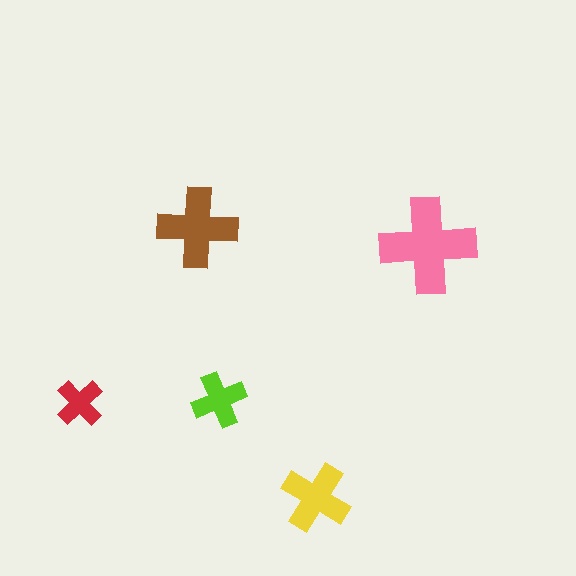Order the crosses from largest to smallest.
the pink one, the brown one, the yellow one, the lime one, the red one.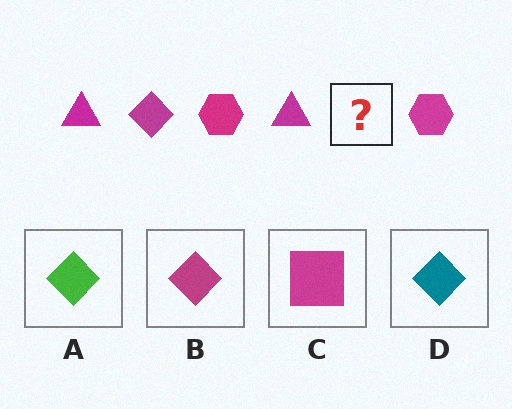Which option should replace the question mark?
Option B.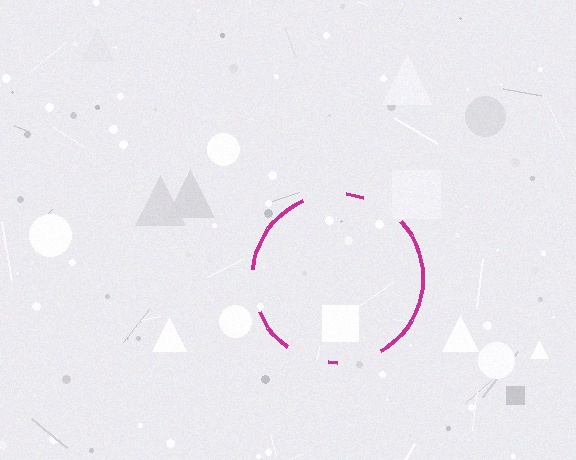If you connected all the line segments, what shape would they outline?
They would outline a circle.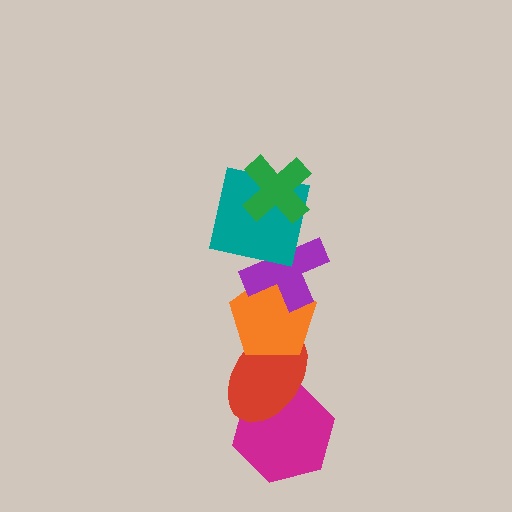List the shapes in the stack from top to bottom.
From top to bottom: the green cross, the teal square, the purple cross, the orange pentagon, the red ellipse, the magenta hexagon.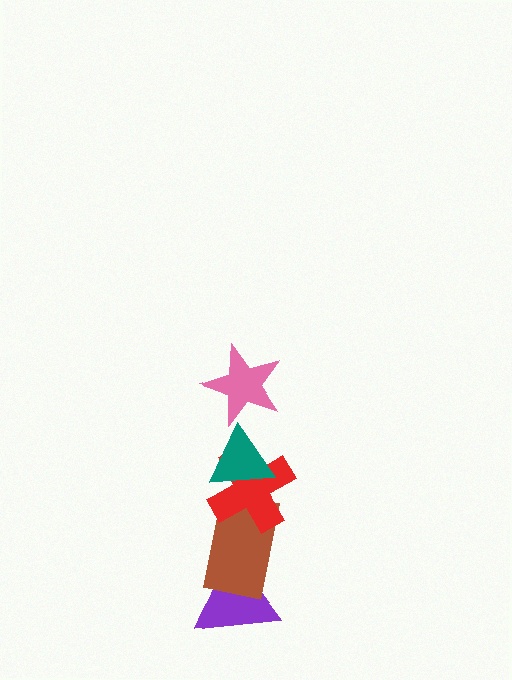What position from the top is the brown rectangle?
The brown rectangle is 4th from the top.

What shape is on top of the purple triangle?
The brown rectangle is on top of the purple triangle.